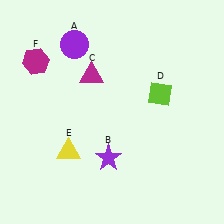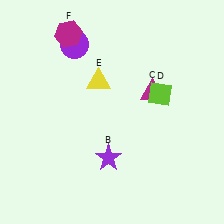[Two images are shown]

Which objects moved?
The objects that moved are: the magenta triangle (C), the yellow triangle (E), the magenta hexagon (F).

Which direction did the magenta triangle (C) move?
The magenta triangle (C) moved right.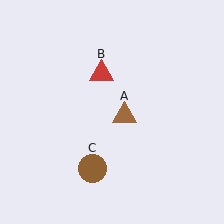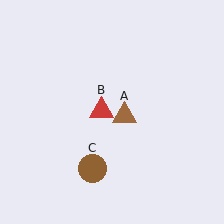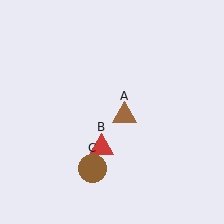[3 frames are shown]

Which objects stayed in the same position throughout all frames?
Brown triangle (object A) and brown circle (object C) remained stationary.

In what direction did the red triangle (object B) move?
The red triangle (object B) moved down.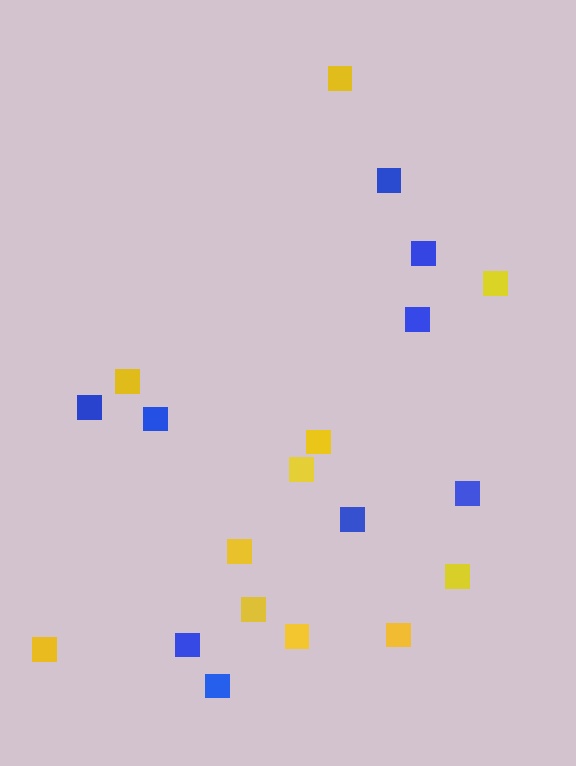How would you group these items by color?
There are 2 groups: one group of yellow squares (11) and one group of blue squares (9).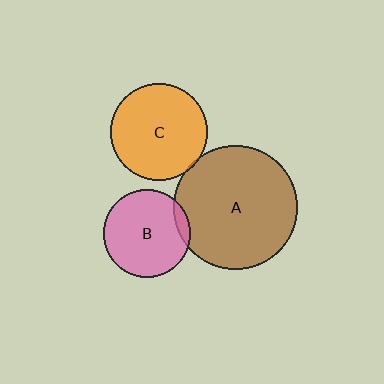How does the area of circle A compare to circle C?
Approximately 1.6 times.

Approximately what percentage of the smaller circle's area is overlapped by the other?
Approximately 5%.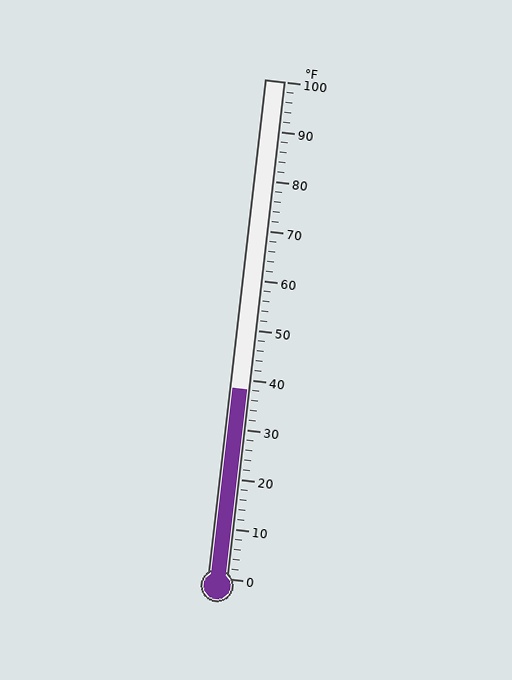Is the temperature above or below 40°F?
The temperature is below 40°F.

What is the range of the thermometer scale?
The thermometer scale ranges from 0°F to 100°F.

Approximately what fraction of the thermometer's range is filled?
The thermometer is filled to approximately 40% of its range.